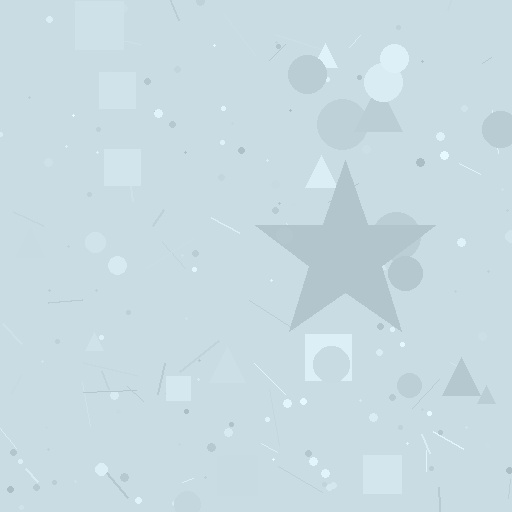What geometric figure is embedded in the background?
A star is embedded in the background.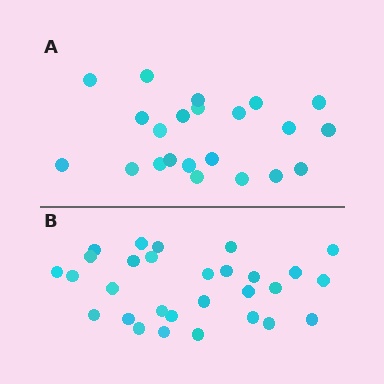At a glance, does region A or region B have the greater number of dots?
Region B (the bottom region) has more dots.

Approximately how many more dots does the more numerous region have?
Region B has roughly 8 or so more dots than region A.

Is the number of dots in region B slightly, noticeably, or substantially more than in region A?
Region B has noticeably more, but not dramatically so. The ratio is roughly 1.3 to 1.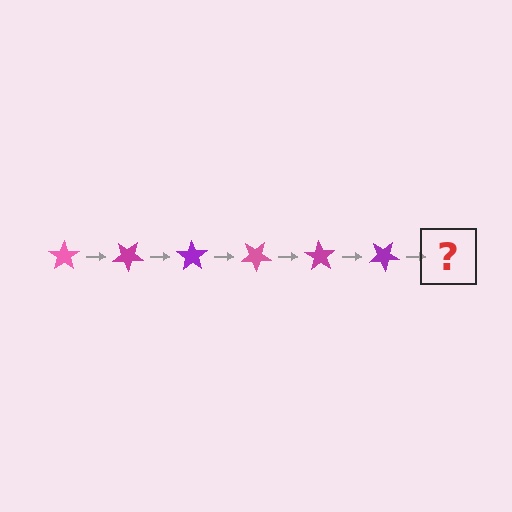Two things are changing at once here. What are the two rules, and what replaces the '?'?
The two rules are that it rotates 35 degrees each step and the color cycles through pink, magenta, and purple. The '?' should be a pink star, rotated 210 degrees from the start.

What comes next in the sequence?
The next element should be a pink star, rotated 210 degrees from the start.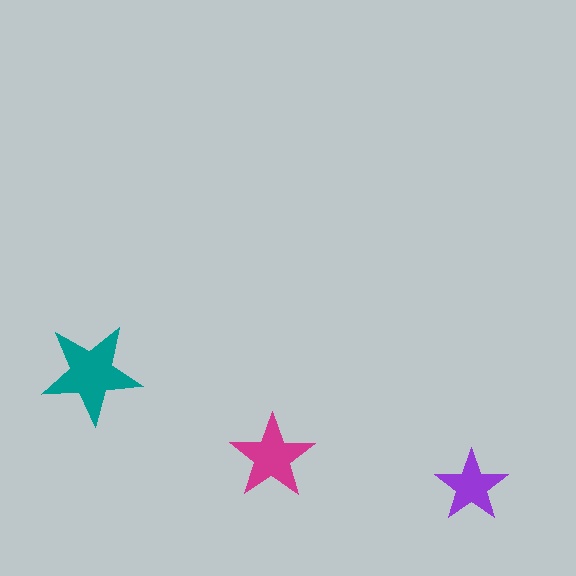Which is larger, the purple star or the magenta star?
The magenta one.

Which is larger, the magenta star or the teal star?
The teal one.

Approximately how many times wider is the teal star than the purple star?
About 1.5 times wider.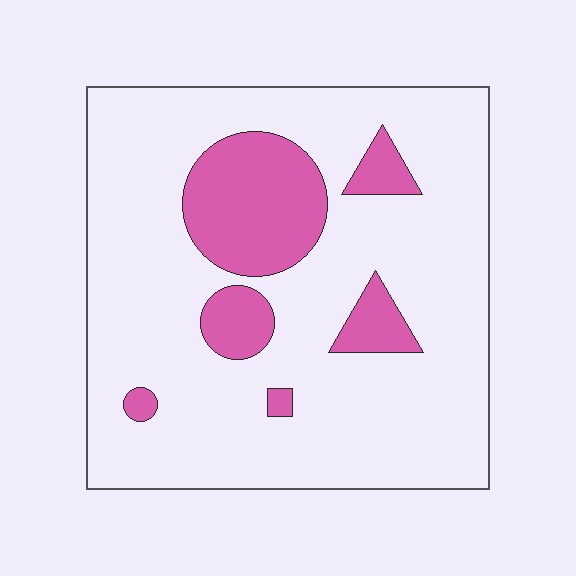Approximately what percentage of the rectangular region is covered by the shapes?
Approximately 20%.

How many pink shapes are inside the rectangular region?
6.